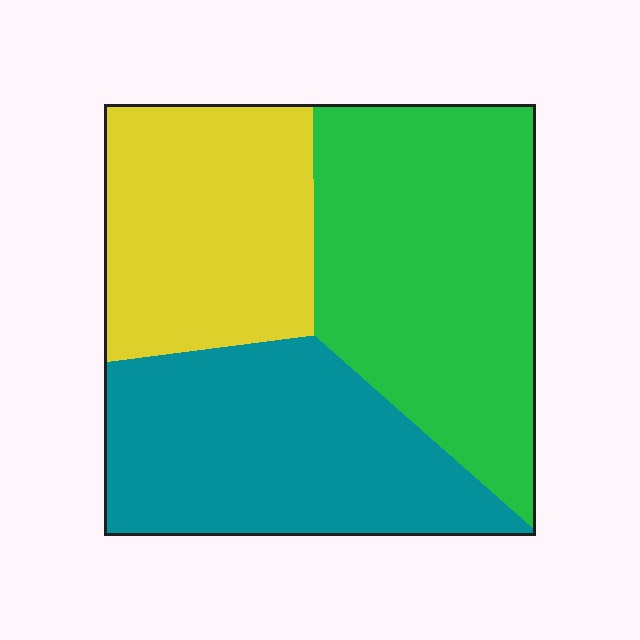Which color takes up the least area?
Yellow, at roughly 30%.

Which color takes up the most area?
Green, at roughly 40%.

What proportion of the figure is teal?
Teal covers around 35% of the figure.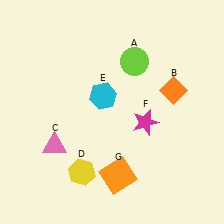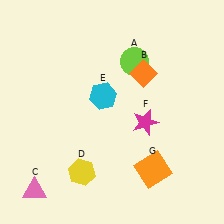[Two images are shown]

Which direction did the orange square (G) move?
The orange square (G) moved right.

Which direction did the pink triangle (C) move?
The pink triangle (C) moved down.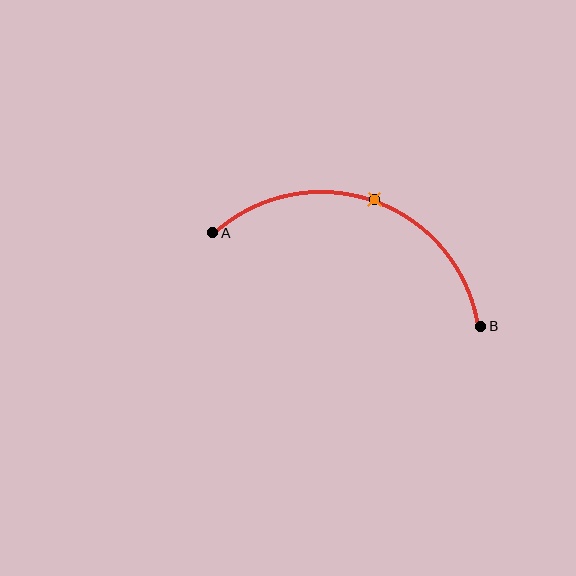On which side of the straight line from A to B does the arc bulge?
The arc bulges above the straight line connecting A and B.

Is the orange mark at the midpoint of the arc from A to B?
Yes. The orange mark lies on the arc at equal arc-length from both A and B — it is the arc midpoint.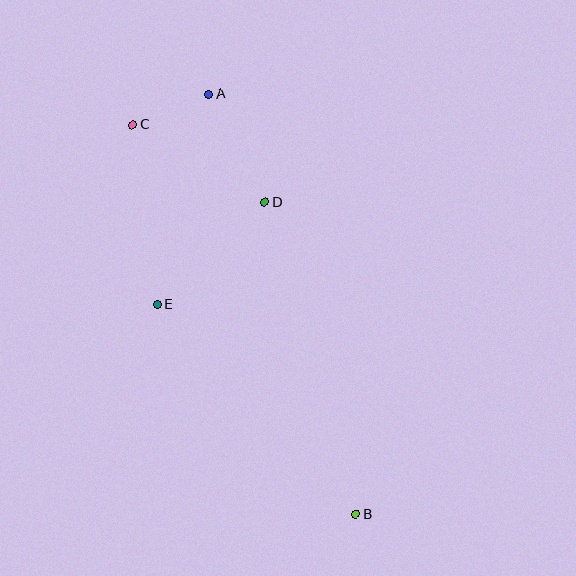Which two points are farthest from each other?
Points B and C are farthest from each other.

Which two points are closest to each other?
Points A and C are closest to each other.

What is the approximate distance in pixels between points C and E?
The distance between C and E is approximately 181 pixels.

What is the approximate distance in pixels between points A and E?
The distance between A and E is approximately 216 pixels.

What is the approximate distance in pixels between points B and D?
The distance between B and D is approximately 325 pixels.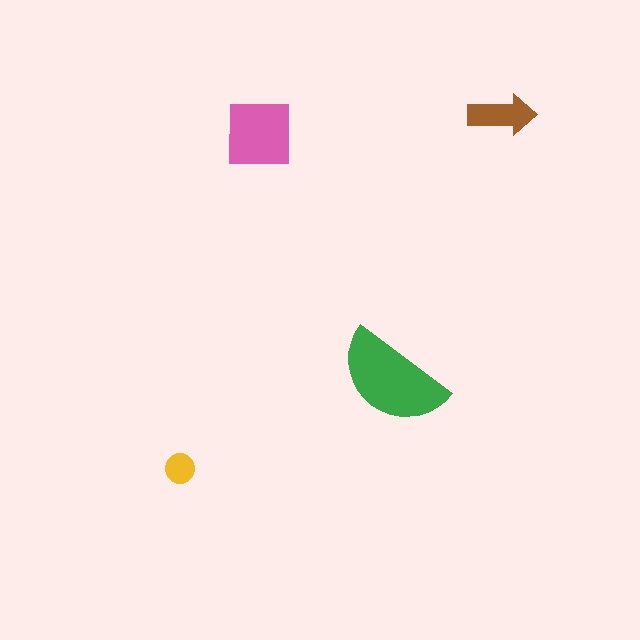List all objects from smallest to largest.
The yellow circle, the brown arrow, the pink square, the green semicircle.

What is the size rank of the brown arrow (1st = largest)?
3rd.